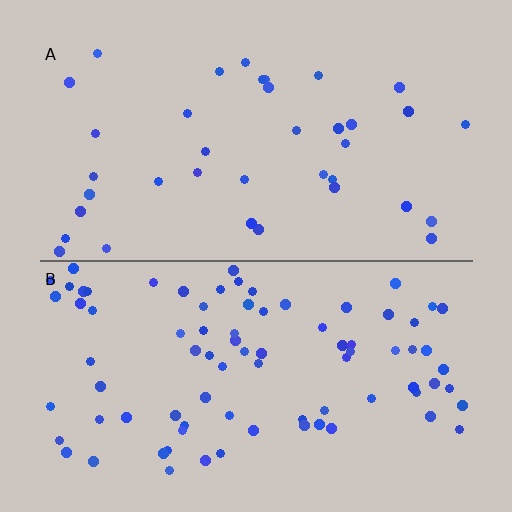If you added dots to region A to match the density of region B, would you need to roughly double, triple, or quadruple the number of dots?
Approximately double.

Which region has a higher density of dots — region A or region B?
B (the bottom).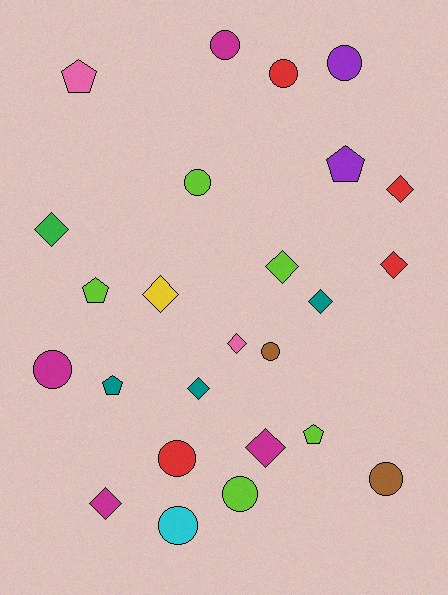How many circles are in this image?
There are 10 circles.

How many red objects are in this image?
There are 4 red objects.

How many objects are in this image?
There are 25 objects.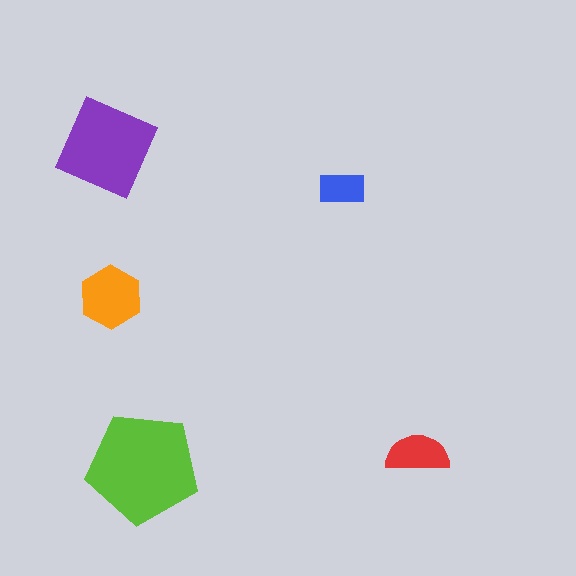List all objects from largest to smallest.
The lime pentagon, the purple diamond, the orange hexagon, the red semicircle, the blue rectangle.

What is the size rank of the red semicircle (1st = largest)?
4th.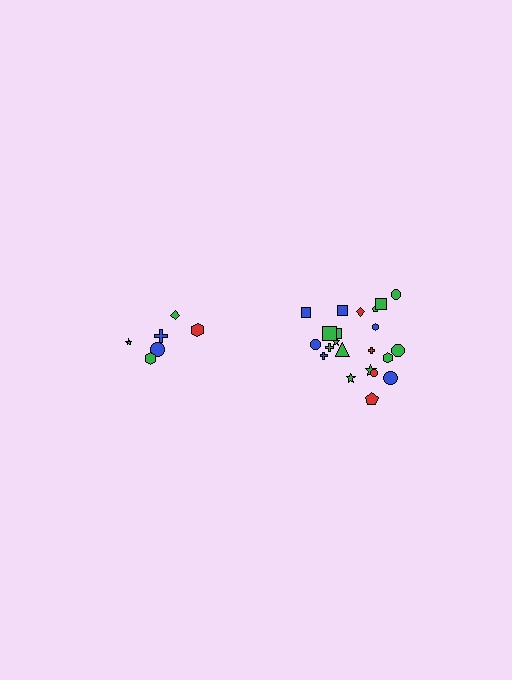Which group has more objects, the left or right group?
The right group.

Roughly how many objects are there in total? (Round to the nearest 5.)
Roughly 30 objects in total.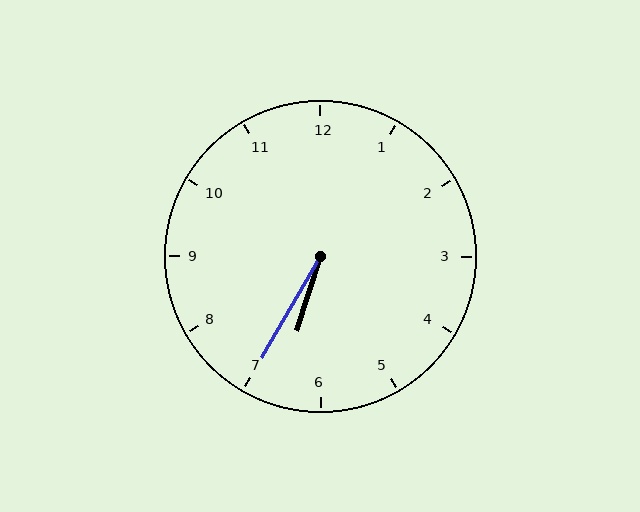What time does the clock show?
6:35.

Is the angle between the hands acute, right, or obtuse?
It is acute.